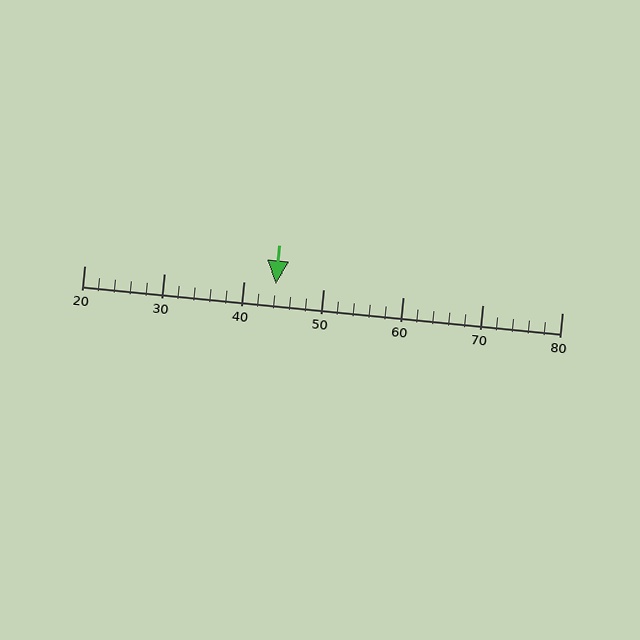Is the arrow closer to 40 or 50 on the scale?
The arrow is closer to 40.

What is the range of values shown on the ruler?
The ruler shows values from 20 to 80.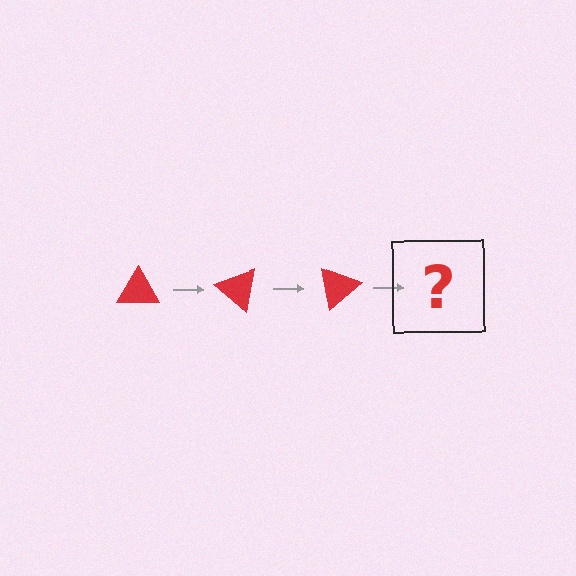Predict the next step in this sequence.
The next step is a red triangle rotated 120 degrees.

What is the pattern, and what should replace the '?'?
The pattern is that the triangle rotates 40 degrees each step. The '?' should be a red triangle rotated 120 degrees.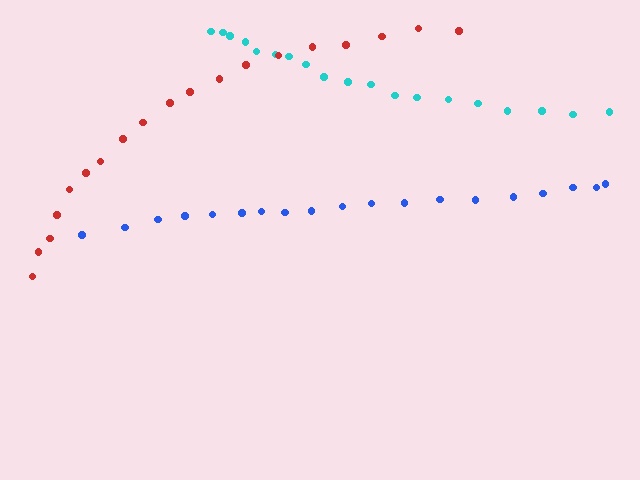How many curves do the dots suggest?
There are 3 distinct paths.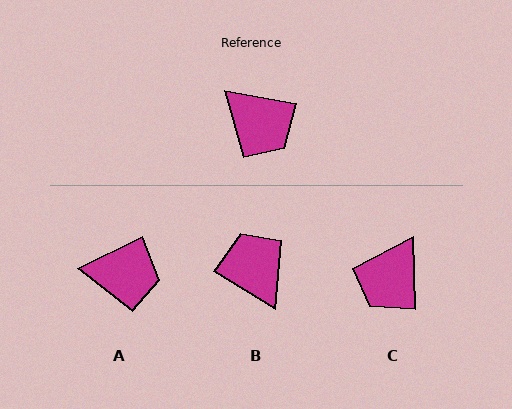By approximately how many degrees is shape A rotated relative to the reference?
Approximately 36 degrees counter-clockwise.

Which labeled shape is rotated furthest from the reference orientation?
B, about 158 degrees away.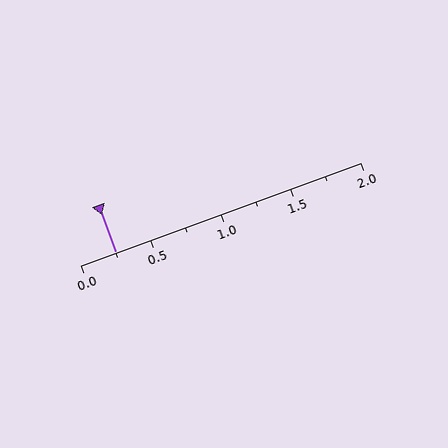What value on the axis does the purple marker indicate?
The marker indicates approximately 0.25.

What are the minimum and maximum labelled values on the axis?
The axis runs from 0.0 to 2.0.